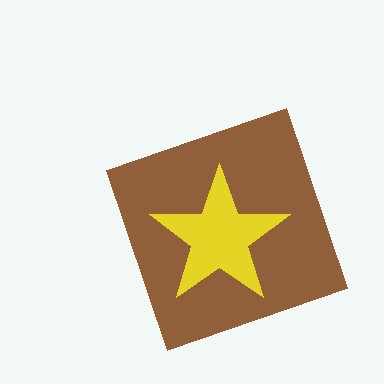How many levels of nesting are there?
2.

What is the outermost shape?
The brown diamond.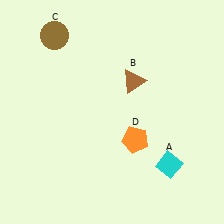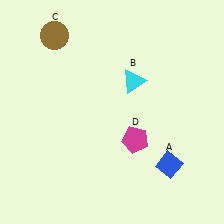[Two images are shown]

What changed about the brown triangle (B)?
In Image 1, B is brown. In Image 2, it changed to cyan.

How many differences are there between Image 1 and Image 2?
There are 3 differences between the two images.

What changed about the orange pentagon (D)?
In Image 1, D is orange. In Image 2, it changed to magenta.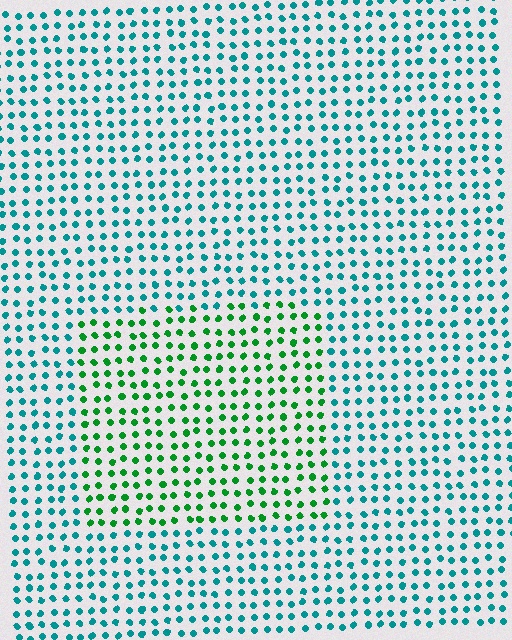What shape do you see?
I see a rectangle.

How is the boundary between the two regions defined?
The boundary is defined purely by a slight shift in hue (about 46 degrees). Spacing, size, and orientation are identical on both sides.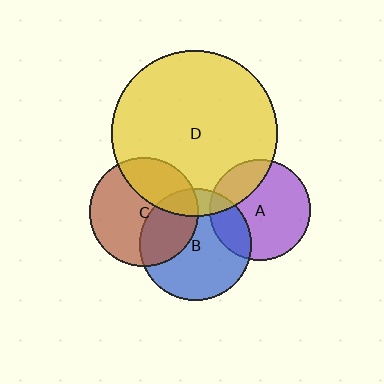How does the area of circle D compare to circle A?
Approximately 2.7 times.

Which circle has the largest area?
Circle D (yellow).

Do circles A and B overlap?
Yes.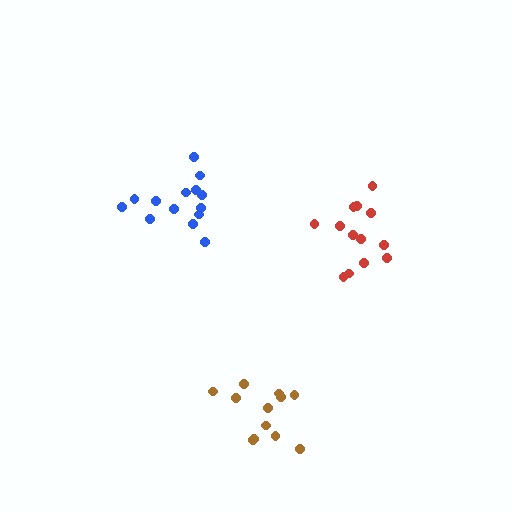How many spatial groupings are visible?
There are 3 spatial groupings.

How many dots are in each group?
Group 1: 12 dots, Group 2: 13 dots, Group 3: 14 dots (39 total).